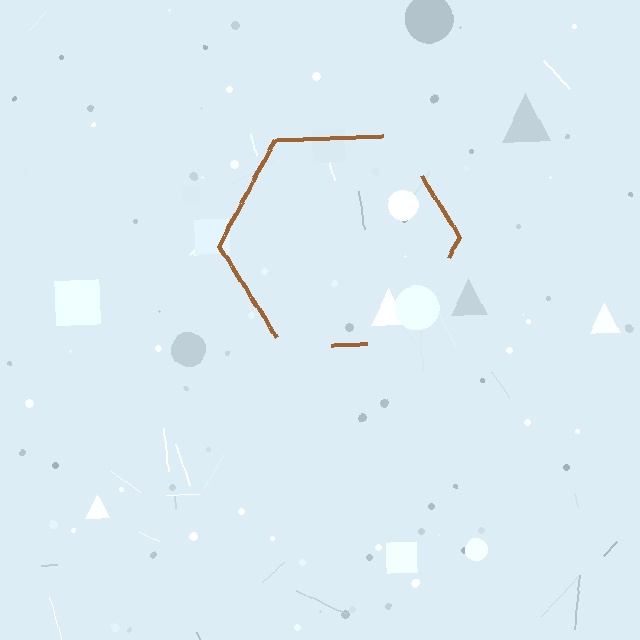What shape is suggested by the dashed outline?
The dashed outline suggests a hexagon.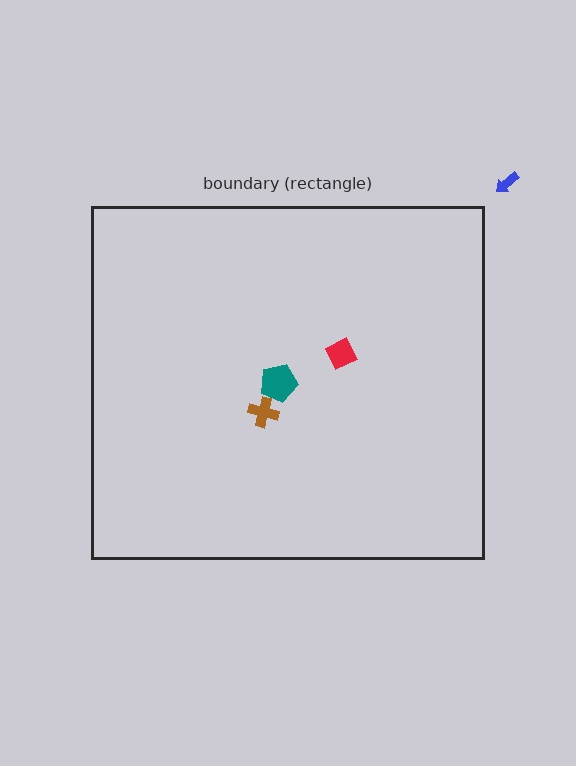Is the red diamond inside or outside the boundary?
Inside.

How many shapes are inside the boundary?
3 inside, 1 outside.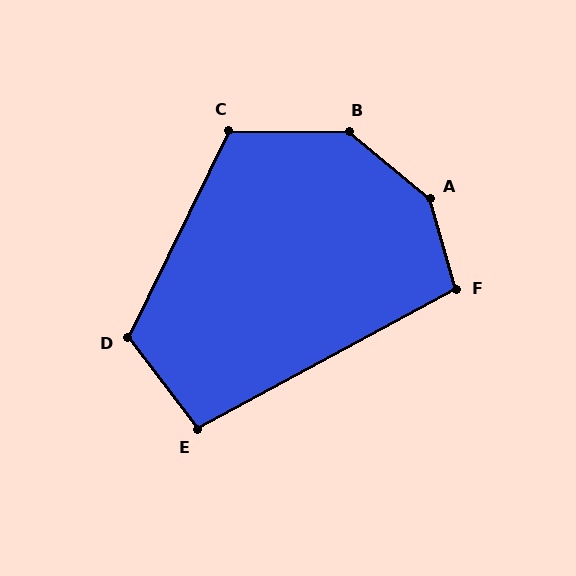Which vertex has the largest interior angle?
A, at approximately 145 degrees.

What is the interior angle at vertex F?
Approximately 103 degrees (obtuse).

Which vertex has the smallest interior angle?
E, at approximately 99 degrees.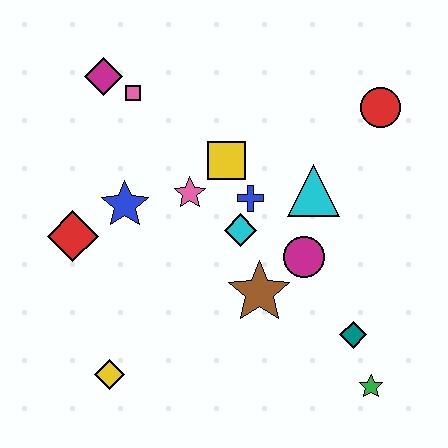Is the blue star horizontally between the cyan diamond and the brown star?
No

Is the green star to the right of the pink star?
Yes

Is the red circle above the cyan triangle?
Yes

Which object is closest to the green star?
The teal diamond is closest to the green star.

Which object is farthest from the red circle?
The yellow diamond is farthest from the red circle.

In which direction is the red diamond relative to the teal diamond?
The red diamond is to the left of the teal diamond.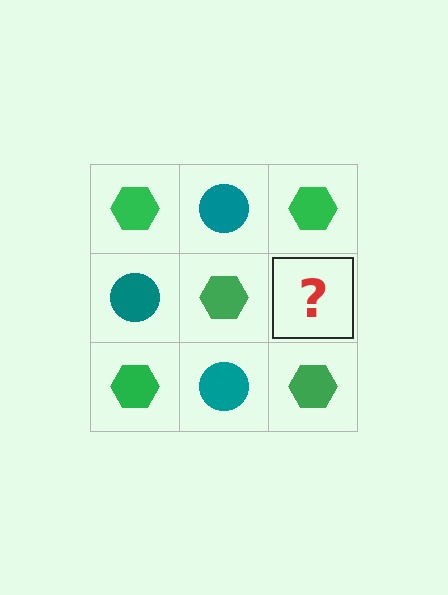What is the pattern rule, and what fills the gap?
The rule is that it alternates green hexagon and teal circle in a checkerboard pattern. The gap should be filled with a teal circle.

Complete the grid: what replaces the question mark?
The question mark should be replaced with a teal circle.